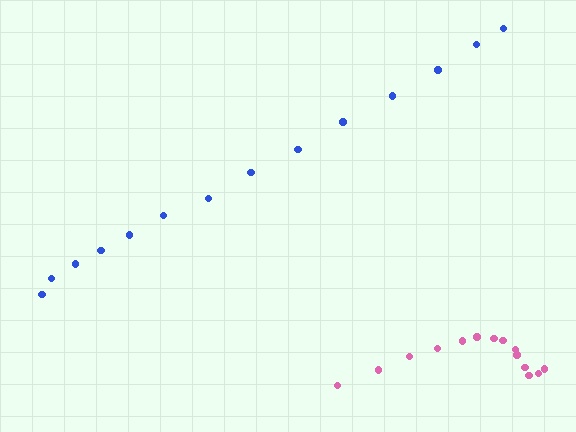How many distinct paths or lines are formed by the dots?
There are 2 distinct paths.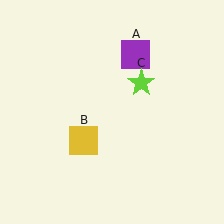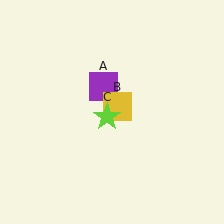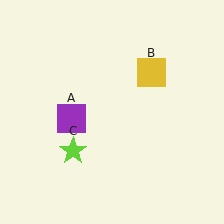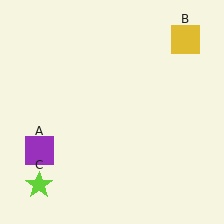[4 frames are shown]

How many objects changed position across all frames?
3 objects changed position: purple square (object A), yellow square (object B), lime star (object C).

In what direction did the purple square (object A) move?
The purple square (object A) moved down and to the left.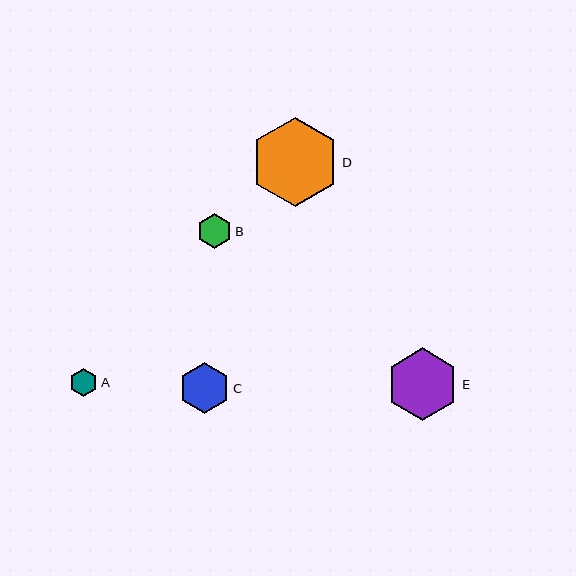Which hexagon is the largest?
Hexagon D is the largest with a size of approximately 89 pixels.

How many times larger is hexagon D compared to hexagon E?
Hexagon D is approximately 1.2 times the size of hexagon E.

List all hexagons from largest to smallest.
From largest to smallest: D, E, C, B, A.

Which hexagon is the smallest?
Hexagon A is the smallest with a size of approximately 28 pixels.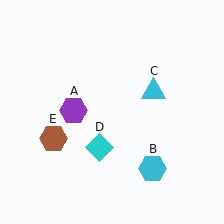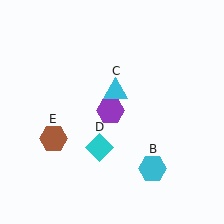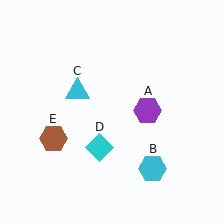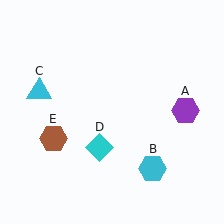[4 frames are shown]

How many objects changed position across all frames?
2 objects changed position: purple hexagon (object A), cyan triangle (object C).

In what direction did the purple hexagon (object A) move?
The purple hexagon (object A) moved right.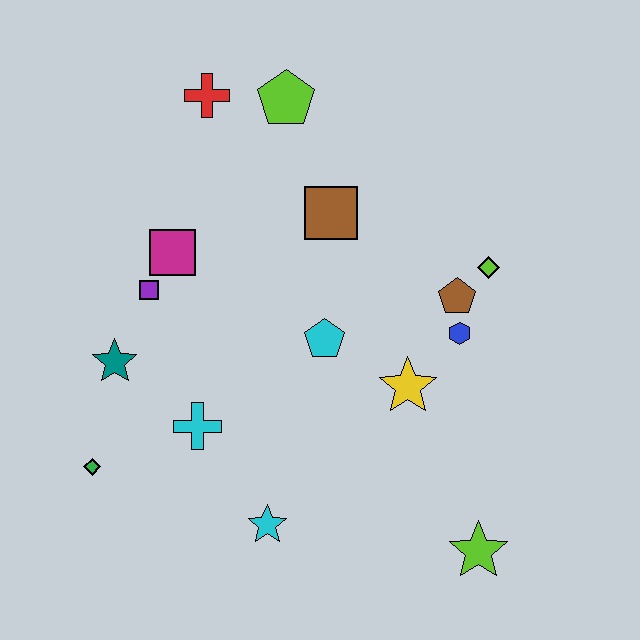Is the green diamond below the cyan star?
No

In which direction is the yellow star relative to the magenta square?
The yellow star is to the right of the magenta square.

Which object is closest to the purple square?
The magenta square is closest to the purple square.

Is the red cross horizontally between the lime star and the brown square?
No